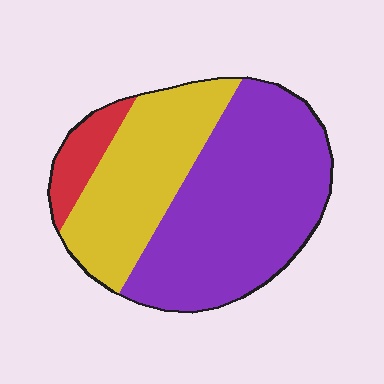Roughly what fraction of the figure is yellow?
Yellow covers around 35% of the figure.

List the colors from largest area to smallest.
From largest to smallest: purple, yellow, red.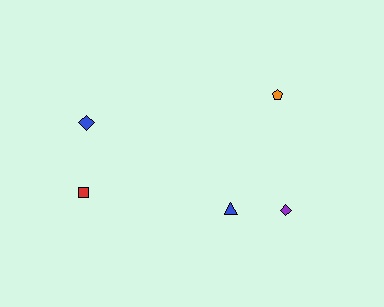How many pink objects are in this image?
There are no pink objects.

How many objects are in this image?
There are 5 objects.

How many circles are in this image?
There are no circles.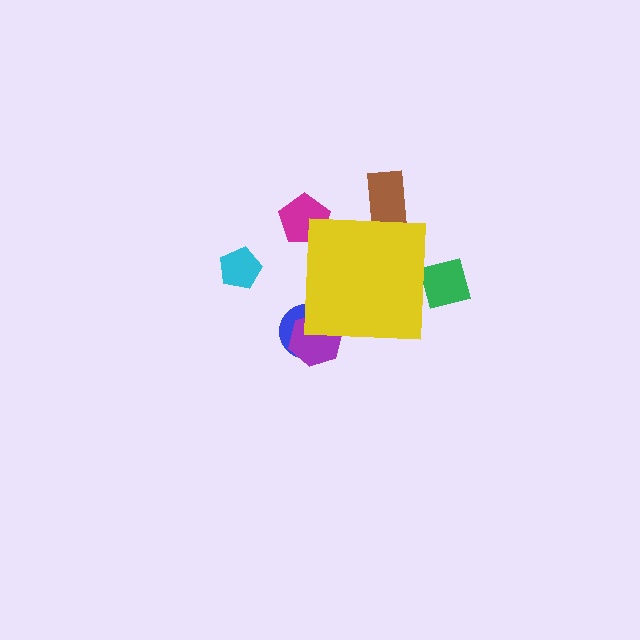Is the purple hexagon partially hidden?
Yes, the purple hexagon is partially hidden behind the yellow square.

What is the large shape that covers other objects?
A yellow square.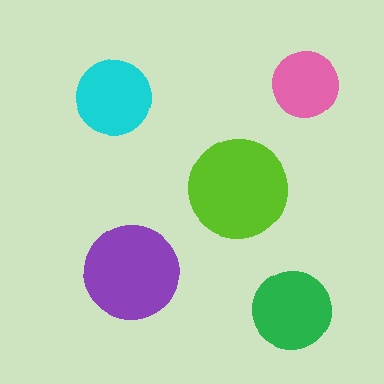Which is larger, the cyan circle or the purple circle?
The purple one.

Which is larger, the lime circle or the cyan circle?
The lime one.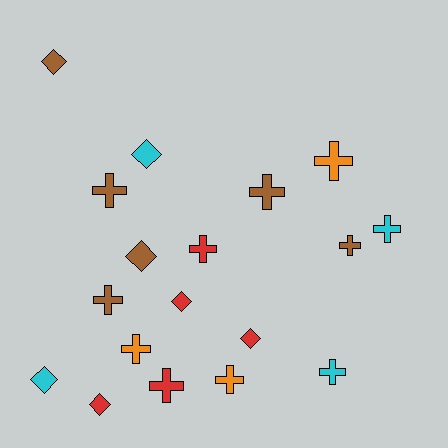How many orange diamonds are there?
There are no orange diamonds.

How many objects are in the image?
There are 18 objects.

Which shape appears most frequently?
Cross, with 11 objects.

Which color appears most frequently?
Brown, with 6 objects.